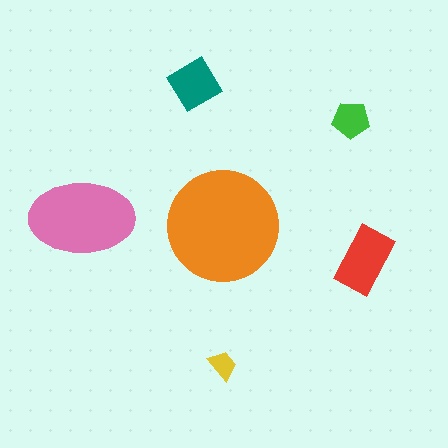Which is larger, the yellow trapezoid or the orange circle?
The orange circle.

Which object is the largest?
The orange circle.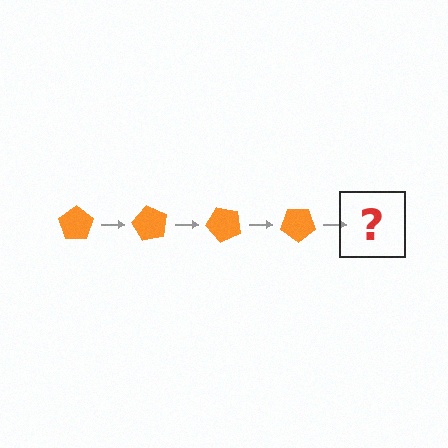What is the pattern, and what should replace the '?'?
The pattern is that the pentagon rotates 60 degrees each step. The '?' should be an orange pentagon rotated 240 degrees.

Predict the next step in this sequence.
The next step is an orange pentagon rotated 240 degrees.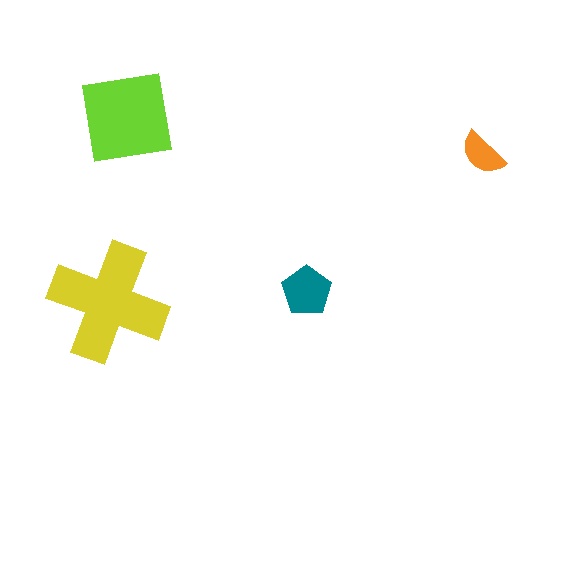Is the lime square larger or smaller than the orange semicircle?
Larger.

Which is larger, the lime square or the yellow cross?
The yellow cross.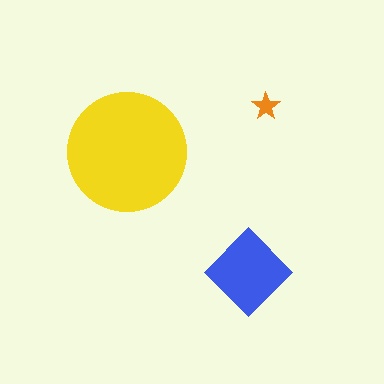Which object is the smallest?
The orange star.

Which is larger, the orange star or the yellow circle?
The yellow circle.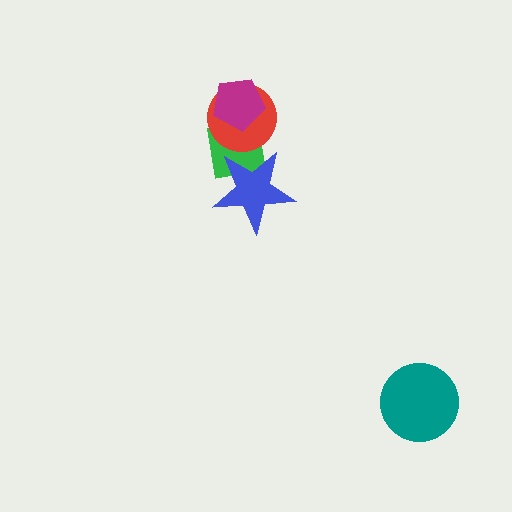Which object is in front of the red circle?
The magenta pentagon is in front of the red circle.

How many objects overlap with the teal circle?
0 objects overlap with the teal circle.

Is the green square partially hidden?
Yes, it is partially covered by another shape.